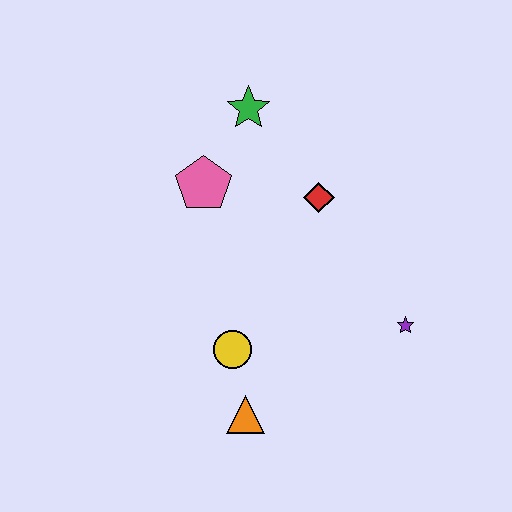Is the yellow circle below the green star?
Yes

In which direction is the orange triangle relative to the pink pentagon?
The orange triangle is below the pink pentagon.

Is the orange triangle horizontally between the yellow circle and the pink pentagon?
No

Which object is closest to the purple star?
The red diamond is closest to the purple star.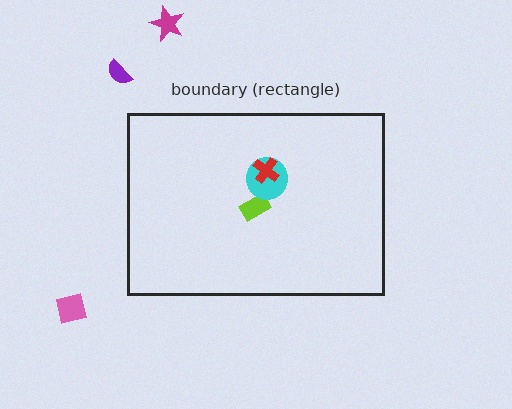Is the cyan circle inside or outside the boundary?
Inside.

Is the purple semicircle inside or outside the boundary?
Outside.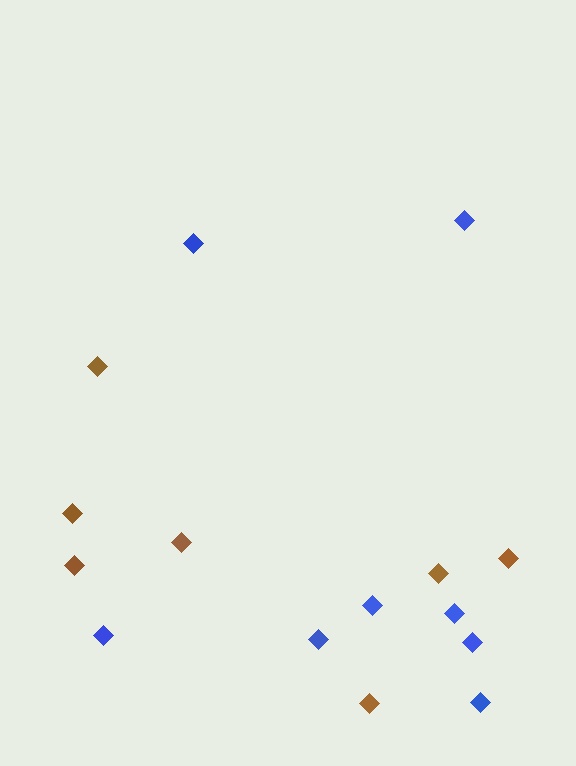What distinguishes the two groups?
There are 2 groups: one group of blue diamonds (8) and one group of brown diamonds (7).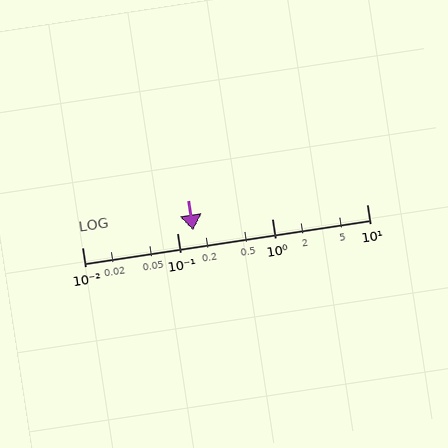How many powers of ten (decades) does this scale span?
The scale spans 3 decades, from 0.01 to 10.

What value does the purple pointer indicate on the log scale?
The pointer indicates approximately 0.15.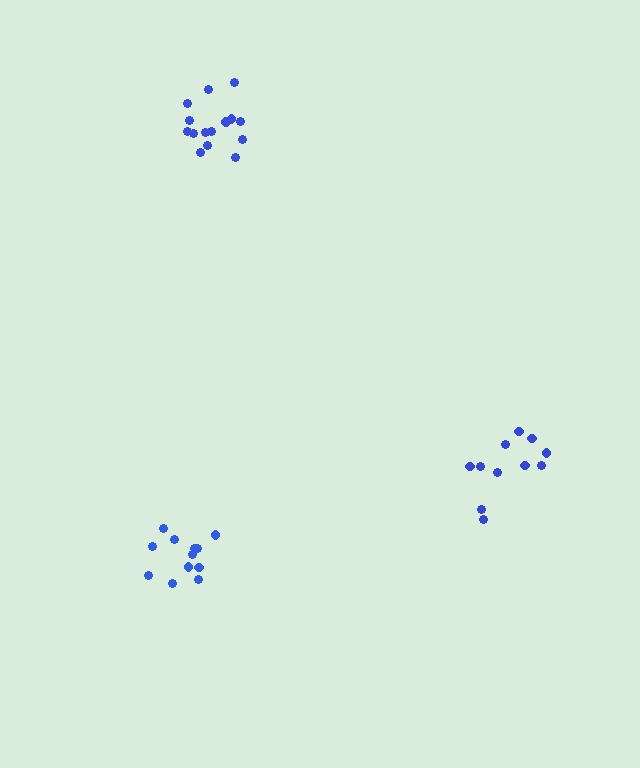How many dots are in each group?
Group 1: 15 dots, Group 2: 12 dots, Group 3: 11 dots (38 total).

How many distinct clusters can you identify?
There are 3 distinct clusters.